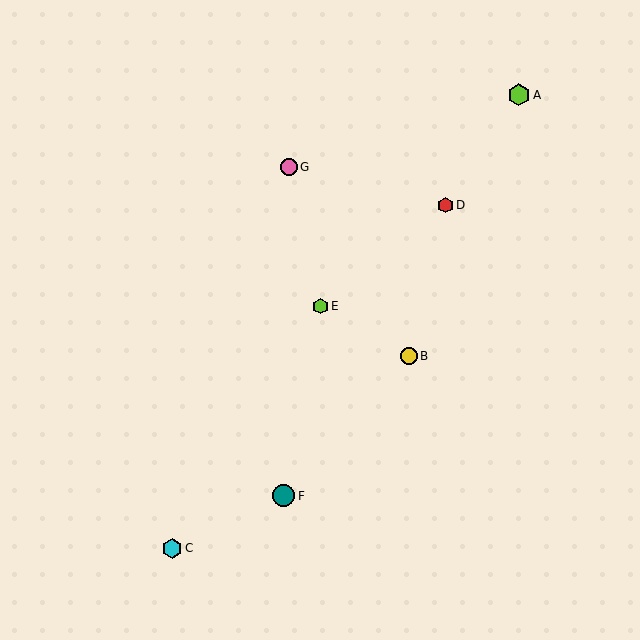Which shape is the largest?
The lime hexagon (labeled A) is the largest.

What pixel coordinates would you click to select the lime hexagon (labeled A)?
Click at (519, 95) to select the lime hexagon A.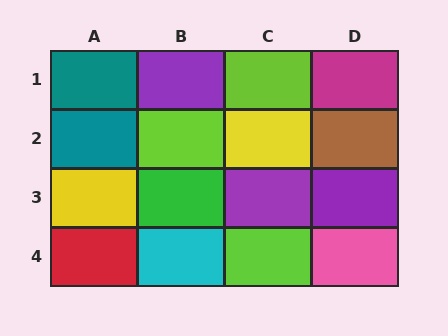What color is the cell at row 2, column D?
Brown.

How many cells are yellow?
2 cells are yellow.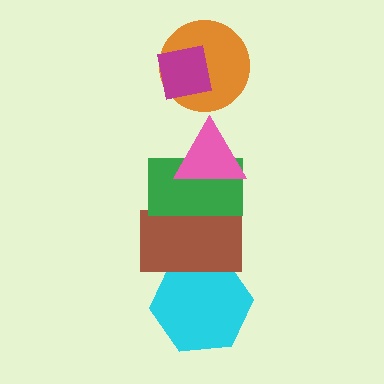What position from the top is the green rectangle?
The green rectangle is 4th from the top.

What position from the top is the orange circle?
The orange circle is 2nd from the top.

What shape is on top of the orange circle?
The magenta square is on top of the orange circle.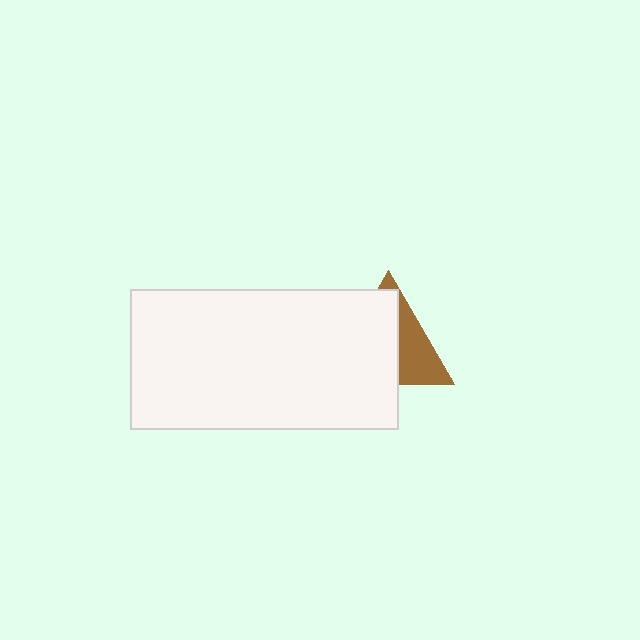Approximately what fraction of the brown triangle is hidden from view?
Roughly 62% of the brown triangle is hidden behind the white rectangle.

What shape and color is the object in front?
The object in front is a white rectangle.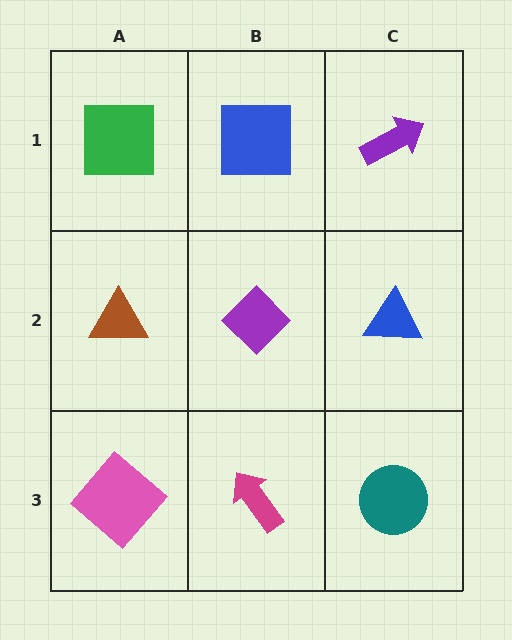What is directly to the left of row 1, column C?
A blue square.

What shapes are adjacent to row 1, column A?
A brown triangle (row 2, column A), a blue square (row 1, column B).